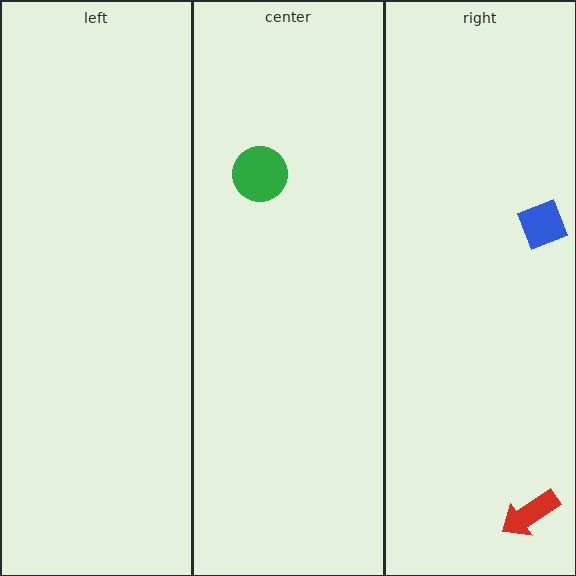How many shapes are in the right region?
2.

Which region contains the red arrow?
The right region.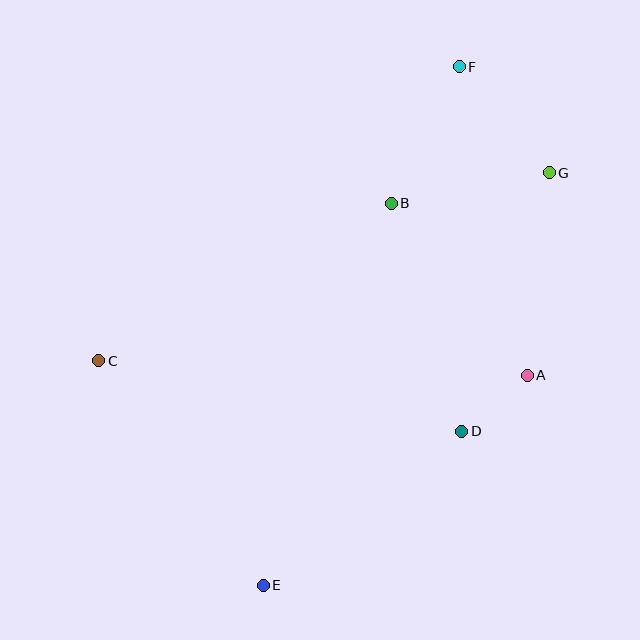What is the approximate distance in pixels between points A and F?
The distance between A and F is approximately 316 pixels.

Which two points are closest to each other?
Points A and D are closest to each other.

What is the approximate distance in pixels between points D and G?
The distance between D and G is approximately 273 pixels.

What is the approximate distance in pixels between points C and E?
The distance between C and E is approximately 278 pixels.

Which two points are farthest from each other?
Points E and F are farthest from each other.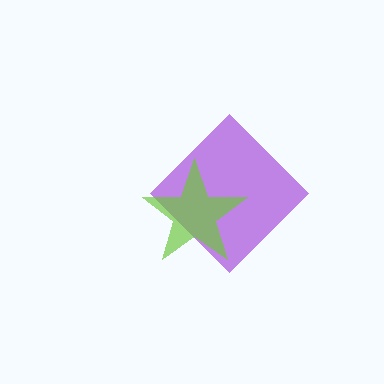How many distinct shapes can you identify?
There are 2 distinct shapes: a purple diamond, a lime star.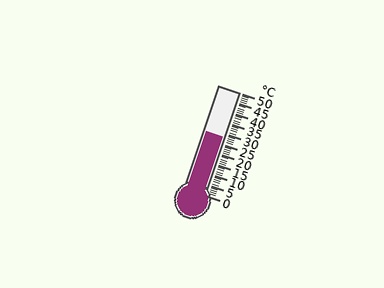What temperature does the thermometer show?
The thermometer shows approximately 28°C.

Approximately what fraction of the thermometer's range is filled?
The thermometer is filled to approximately 55% of its range.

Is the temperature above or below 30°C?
The temperature is below 30°C.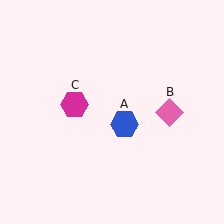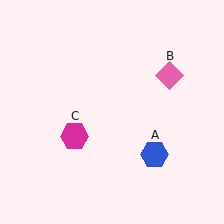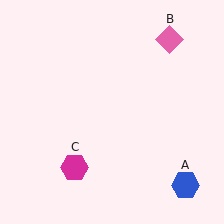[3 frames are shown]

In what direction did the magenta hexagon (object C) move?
The magenta hexagon (object C) moved down.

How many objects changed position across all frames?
3 objects changed position: blue hexagon (object A), pink diamond (object B), magenta hexagon (object C).